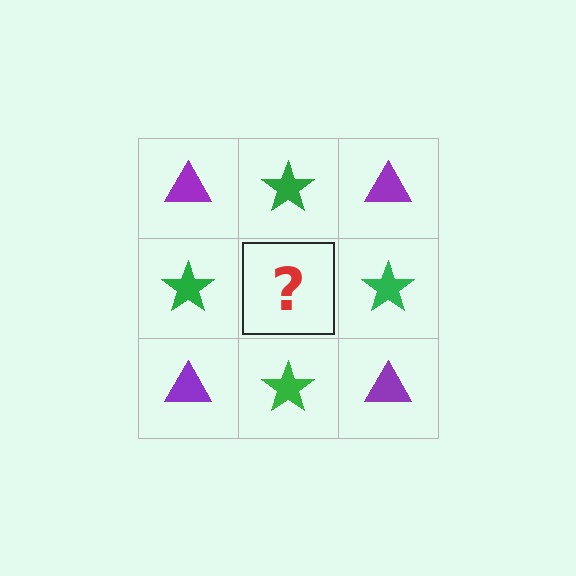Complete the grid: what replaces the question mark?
The question mark should be replaced with a purple triangle.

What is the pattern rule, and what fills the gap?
The rule is that it alternates purple triangle and green star in a checkerboard pattern. The gap should be filled with a purple triangle.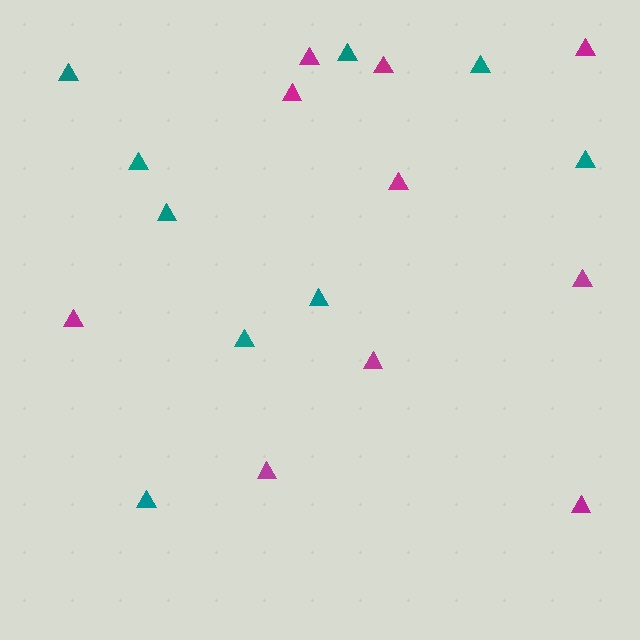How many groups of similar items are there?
There are 2 groups: one group of teal triangles (9) and one group of magenta triangles (10).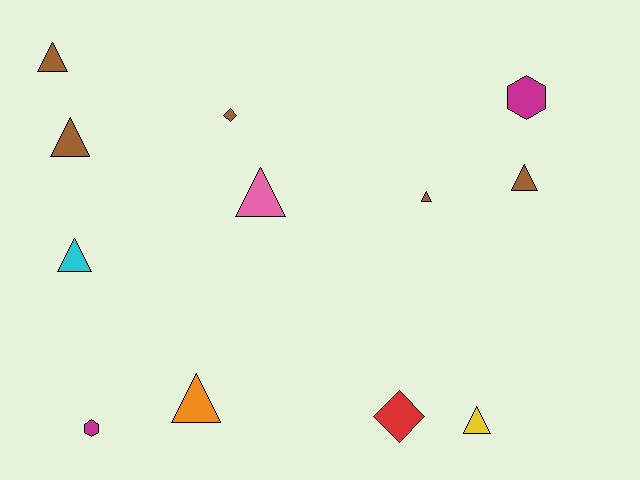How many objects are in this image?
There are 12 objects.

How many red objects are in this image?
There is 1 red object.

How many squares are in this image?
There are no squares.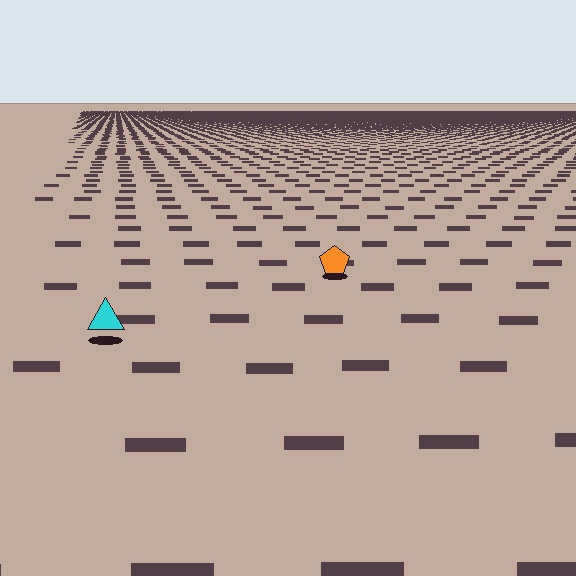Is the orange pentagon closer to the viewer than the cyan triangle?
No. The cyan triangle is closer — you can tell from the texture gradient: the ground texture is coarser near it.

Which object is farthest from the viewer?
The orange pentagon is farthest from the viewer. It appears smaller and the ground texture around it is denser.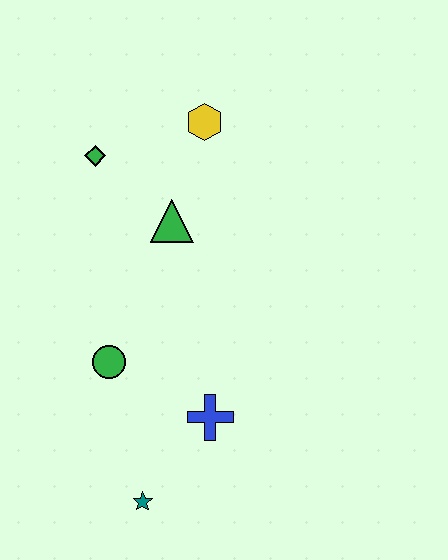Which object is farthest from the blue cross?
The yellow hexagon is farthest from the blue cross.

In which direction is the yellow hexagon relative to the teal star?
The yellow hexagon is above the teal star.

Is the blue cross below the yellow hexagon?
Yes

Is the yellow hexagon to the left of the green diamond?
No